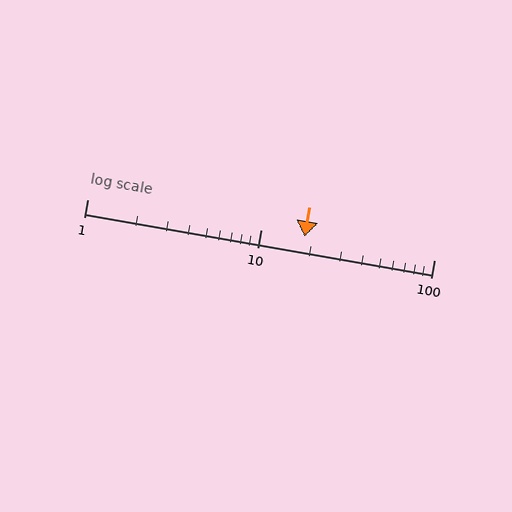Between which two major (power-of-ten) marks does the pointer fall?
The pointer is between 10 and 100.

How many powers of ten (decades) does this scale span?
The scale spans 2 decades, from 1 to 100.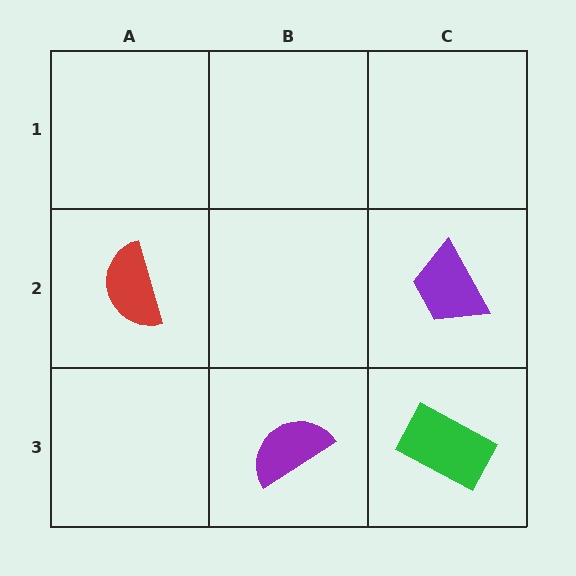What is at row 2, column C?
A purple trapezoid.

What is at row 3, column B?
A purple semicircle.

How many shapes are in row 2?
2 shapes.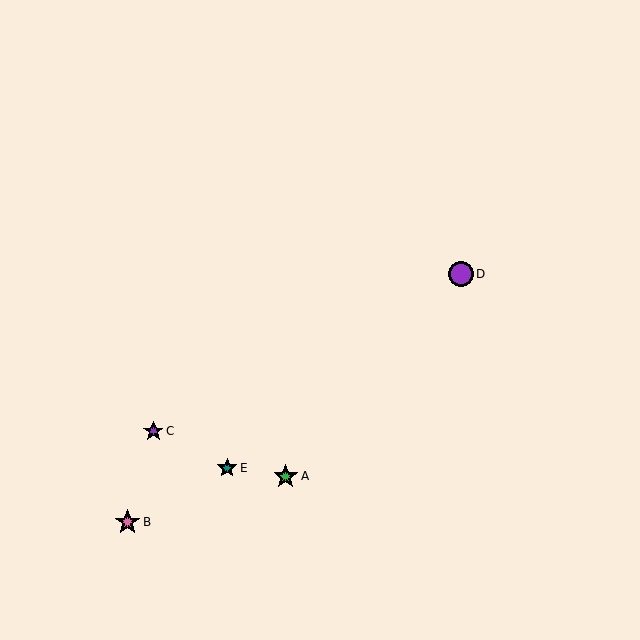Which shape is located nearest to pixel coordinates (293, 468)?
The green star (labeled A) at (286, 476) is nearest to that location.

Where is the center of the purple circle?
The center of the purple circle is at (461, 274).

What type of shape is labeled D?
Shape D is a purple circle.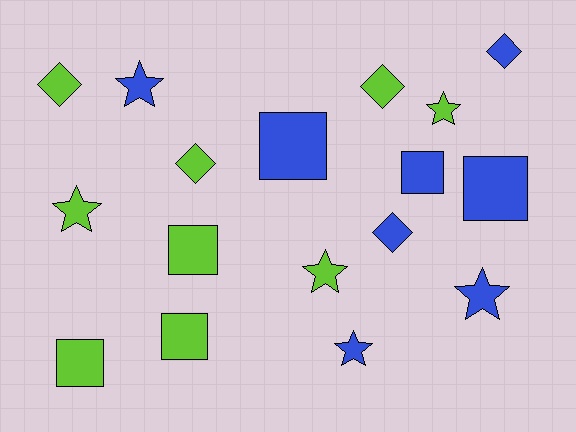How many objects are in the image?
There are 17 objects.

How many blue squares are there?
There are 3 blue squares.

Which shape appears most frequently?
Square, with 6 objects.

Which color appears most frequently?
Lime, with 9 objects.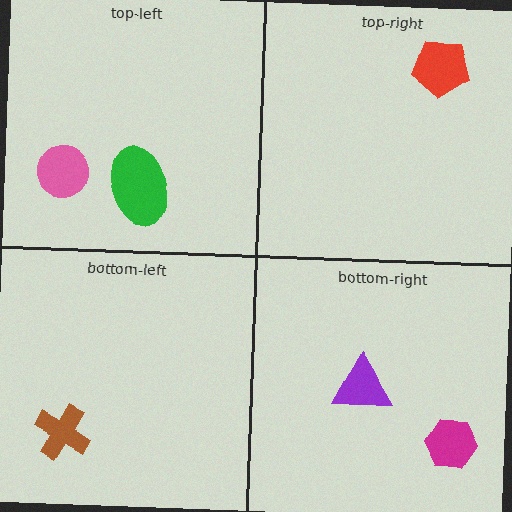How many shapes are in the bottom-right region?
2.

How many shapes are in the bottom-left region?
1.